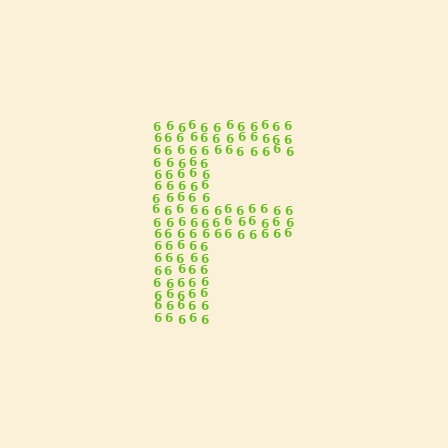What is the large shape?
The large shape is the letter F.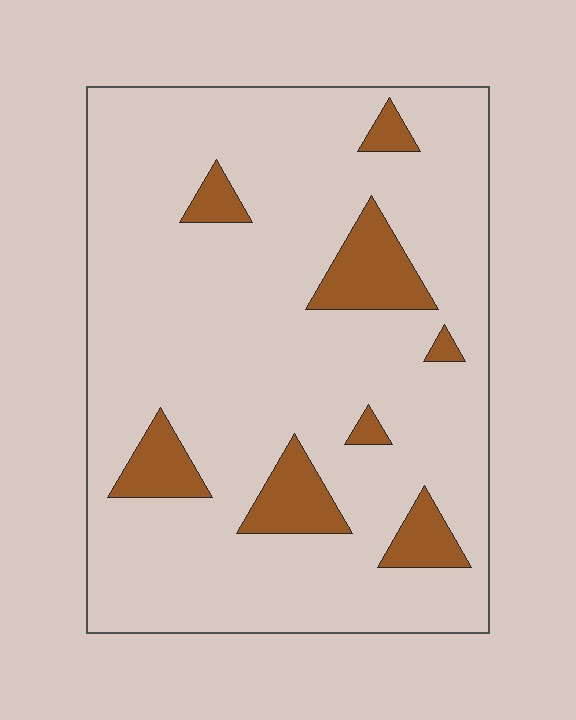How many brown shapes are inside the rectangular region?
8.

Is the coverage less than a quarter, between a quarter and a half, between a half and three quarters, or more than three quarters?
Less than a quarter.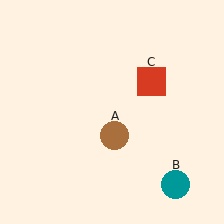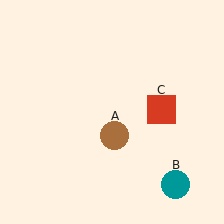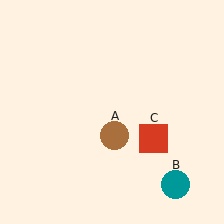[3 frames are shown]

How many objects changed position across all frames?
1 object changed position: red square (object C).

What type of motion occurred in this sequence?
The red square (object C) rotated clockwise around the center of the scene.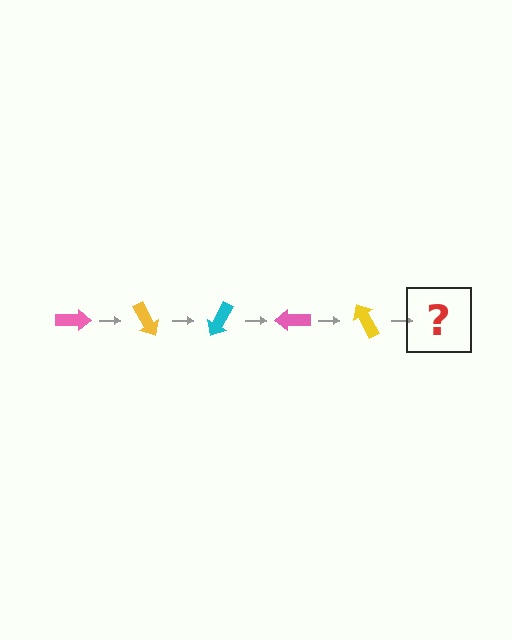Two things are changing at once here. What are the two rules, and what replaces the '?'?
The two rules are that it rotates 60 degrees each step and the color cycles through pink, yellow, and cyan. The '?' should be a cyan arrow, rotated 300 degrees from the start.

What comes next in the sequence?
The next element should be a cyan arrow, rotated 300 degrees from the start.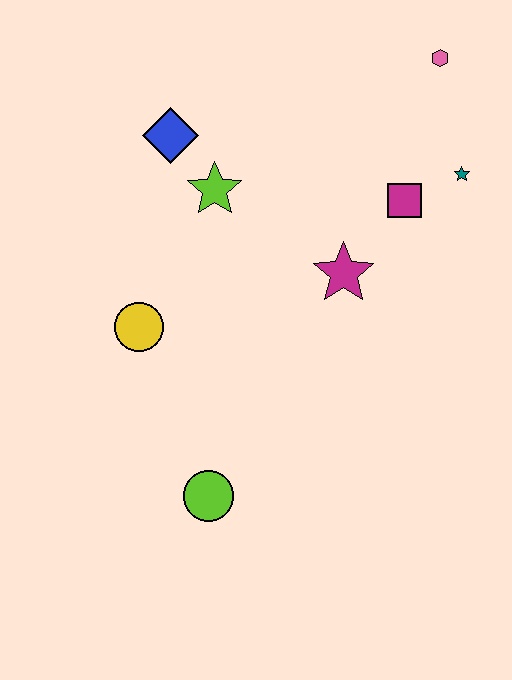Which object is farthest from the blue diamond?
The lime circle is farthest from the blue diamond.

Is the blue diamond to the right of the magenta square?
No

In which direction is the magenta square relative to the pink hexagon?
The magenta square is below the pink hexagon.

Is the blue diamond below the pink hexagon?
Yes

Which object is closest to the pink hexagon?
The teal star is closest to the pink hexagon.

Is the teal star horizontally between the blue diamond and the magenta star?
No